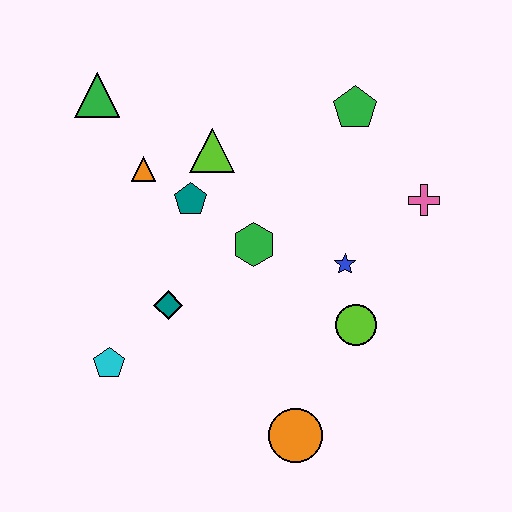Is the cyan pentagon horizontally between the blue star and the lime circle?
No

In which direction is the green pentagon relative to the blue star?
The green pentagon is above the blue star.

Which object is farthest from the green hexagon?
The green triangle is farthest from the green hexagon.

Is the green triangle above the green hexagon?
Yes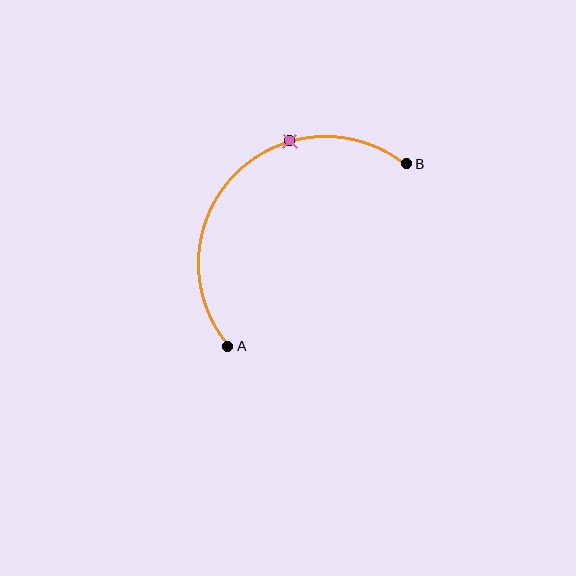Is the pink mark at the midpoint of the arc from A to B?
No. The pink mark lies on the arc but is closer to endpoint B. The arc midpoint would be at the point on the curve equidistant along the arc from both A and B.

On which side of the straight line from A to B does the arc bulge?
The arc bulges above and to the left of the straight line connecting A and B.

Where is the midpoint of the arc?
The arc midpoint is the point on the curve farthest from the straight line joining A and B. It sits above and to the left of that line.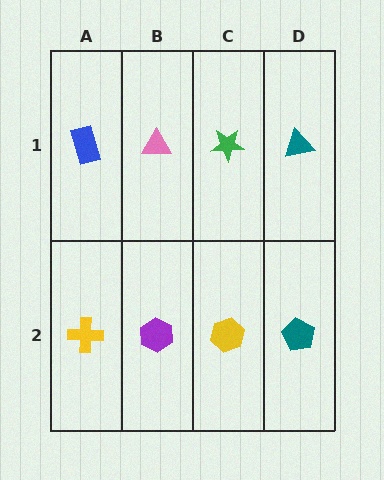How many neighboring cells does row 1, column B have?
3.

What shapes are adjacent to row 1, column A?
A yellow cross (row 2, column A), a pink triangle (row 1, column B).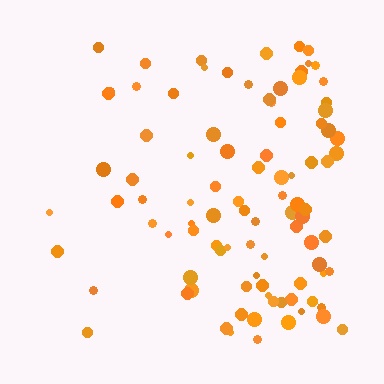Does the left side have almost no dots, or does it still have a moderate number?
Still a moderate number, just noticeably fewer than the right.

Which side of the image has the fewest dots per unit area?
The left.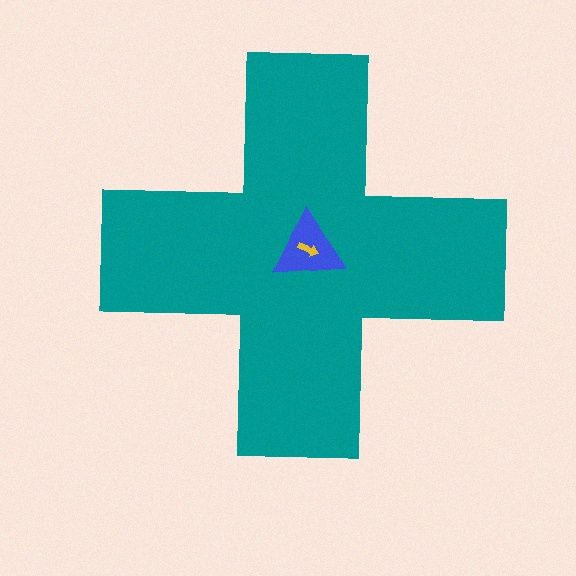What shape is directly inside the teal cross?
The blue triangle.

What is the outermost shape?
The teal cross.